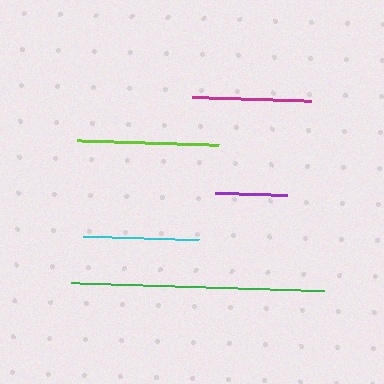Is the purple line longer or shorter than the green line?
The green line is longer than the purple line.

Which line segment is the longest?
The green line is the longest at approximately 254 pixels.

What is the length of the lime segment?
The lime segment is approximately 142 pixels long.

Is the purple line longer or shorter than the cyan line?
The cyan line is longer than the purple line.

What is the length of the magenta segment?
The magenta segment is approximately 118 pixels long.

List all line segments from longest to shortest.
From longest to shortest: green, lime, magenta, cyan, purple.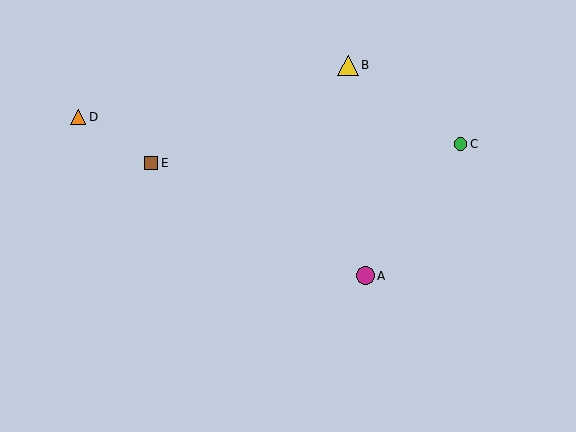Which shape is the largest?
The yellow triangle (labeled B) is the largest.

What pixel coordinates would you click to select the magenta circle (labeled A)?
Click at (365, 276) to select the magenta circle A.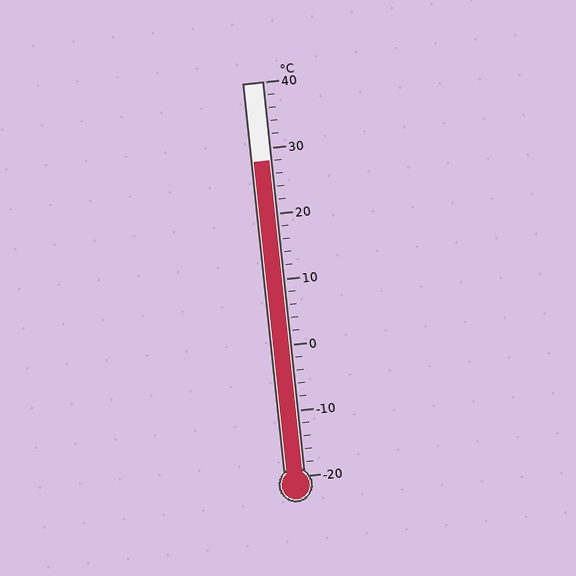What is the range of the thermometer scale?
The thermometer scale ranges from -20°C to 40°C.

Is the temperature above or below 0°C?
The temperature is above 0°C.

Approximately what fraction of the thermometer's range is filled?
The thermometer is filled to approximately 80% of its range.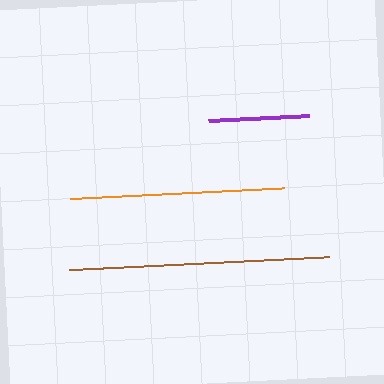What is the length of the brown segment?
The brown segment is approximately 261 pixels long.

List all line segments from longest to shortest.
From longest to shortest: brown, orange, purple.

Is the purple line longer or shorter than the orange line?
The orange line is longer than the purple line.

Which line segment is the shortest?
The purple line is the shortest at approximately 100 pixels.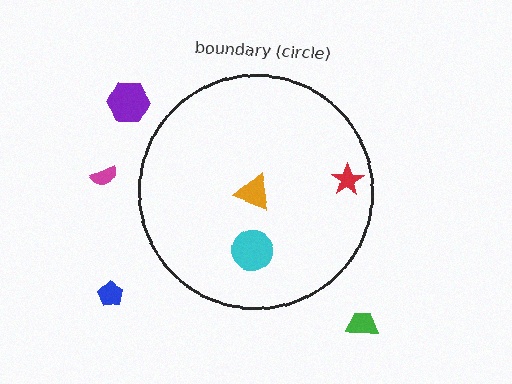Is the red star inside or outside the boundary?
Inside.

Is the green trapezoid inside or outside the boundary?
Outside.